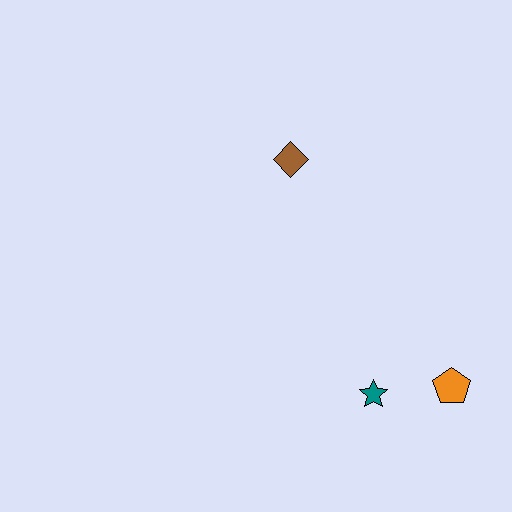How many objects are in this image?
There are 3 objects.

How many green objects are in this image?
There are no green objects.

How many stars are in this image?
There is 1 star.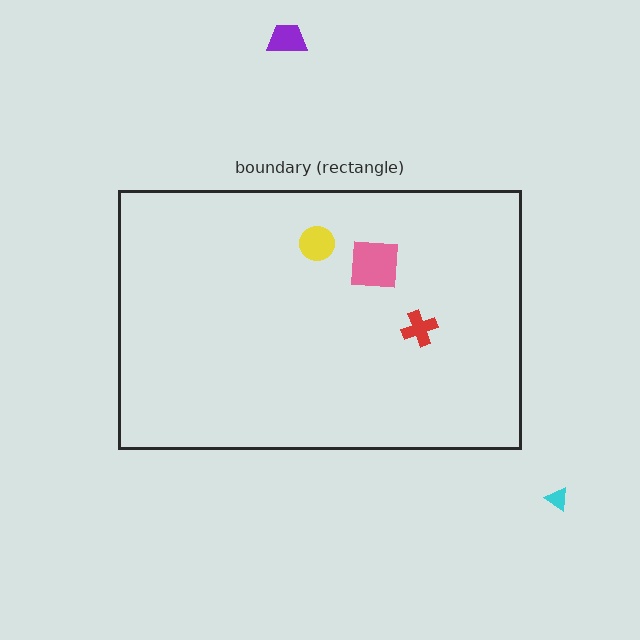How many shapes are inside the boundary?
3 inside, 2 outside.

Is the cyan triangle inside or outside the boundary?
Outside.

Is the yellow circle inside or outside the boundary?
Inside.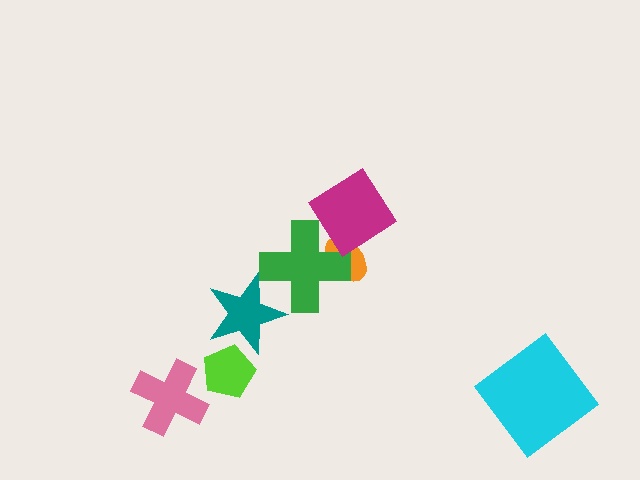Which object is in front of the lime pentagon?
The teal star is in front of the lime pentagon.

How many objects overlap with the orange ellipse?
2 objects overlap with the orange ellipse.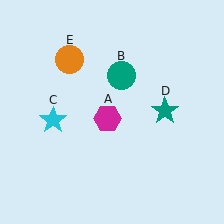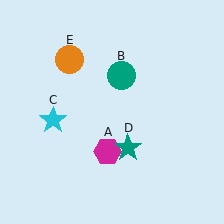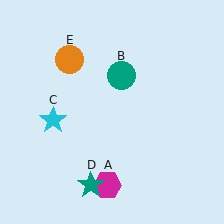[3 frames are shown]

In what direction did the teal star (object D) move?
The teal star (object D) moved down and to the left.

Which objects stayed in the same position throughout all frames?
Teal circle (object B) and cyan star (object C) and orange circle (object E) remained stationary.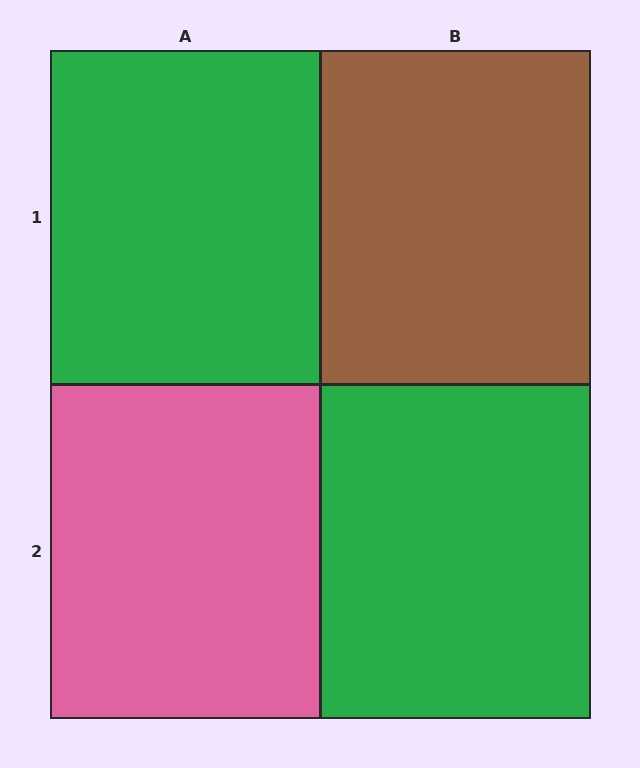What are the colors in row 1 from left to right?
Green, brown.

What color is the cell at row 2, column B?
Green.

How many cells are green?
2 cells are green.